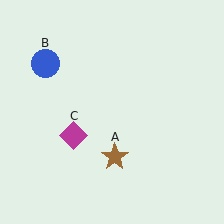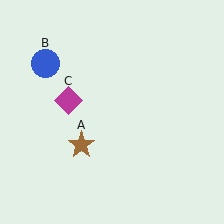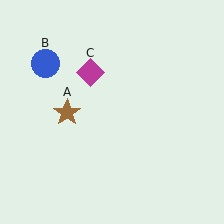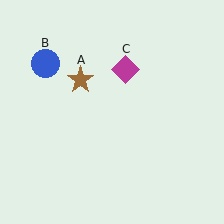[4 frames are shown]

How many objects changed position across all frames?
2 objects changed position: brown star (object A), magenta diamond (object C).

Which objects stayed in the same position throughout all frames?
Blue circle (object B) remained stationary.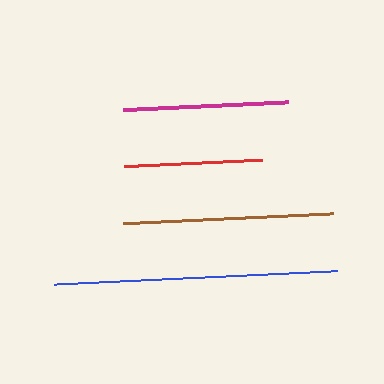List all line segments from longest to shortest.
From longest to shortest: blue, brown, magenta, red.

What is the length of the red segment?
The red segment is approximately 139 pixels long.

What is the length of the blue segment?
The blue segment is approximately 283 pixels long.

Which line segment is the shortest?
The red line is the shortest at approximately 139 pixels.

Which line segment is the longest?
The blue line is the longest at approximately 283 pixels.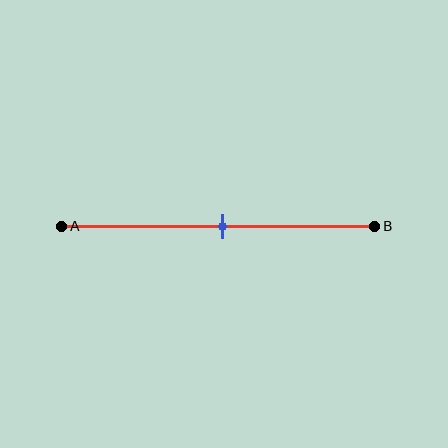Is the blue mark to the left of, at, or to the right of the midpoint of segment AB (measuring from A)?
The blue mark is approximately at the midpoint of segment AB.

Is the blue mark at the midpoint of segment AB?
Yes, the mark is approximately at the midpoint.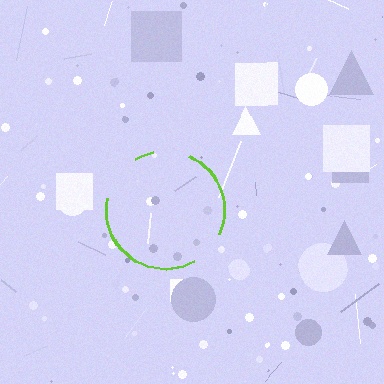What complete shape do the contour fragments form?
The contour fragments form a circle.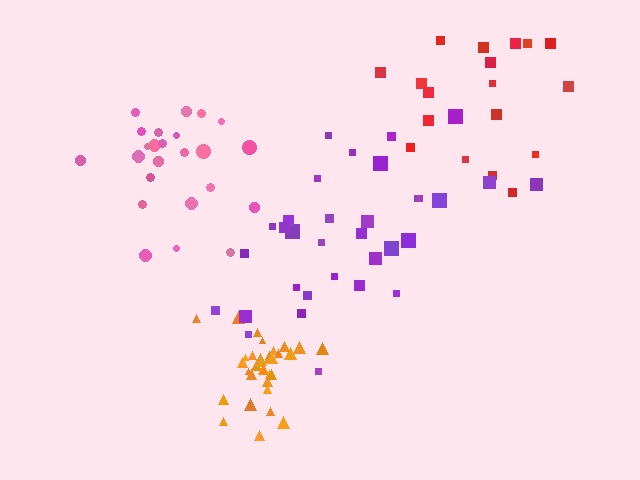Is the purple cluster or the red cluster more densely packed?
Red.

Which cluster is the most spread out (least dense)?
Purple.